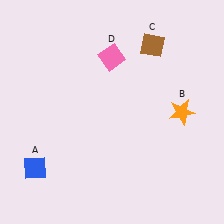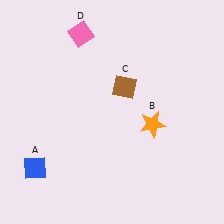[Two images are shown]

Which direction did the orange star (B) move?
The orange star (B) moved left.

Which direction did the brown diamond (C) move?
The brown diamond (C) moved down.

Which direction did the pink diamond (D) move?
The pink diamond (D) moved left.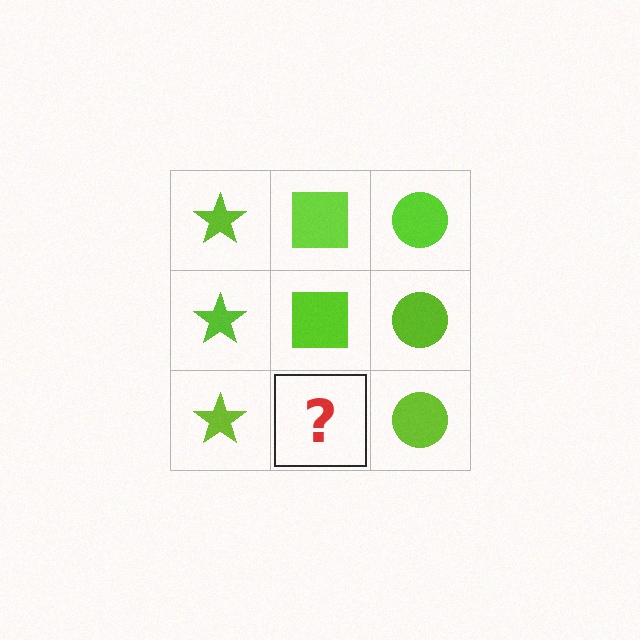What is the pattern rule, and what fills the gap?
The rule is that each column has a consistent shape. The gap should be filled with a lime square.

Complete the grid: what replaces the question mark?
The question mark should be replaced with a lime square.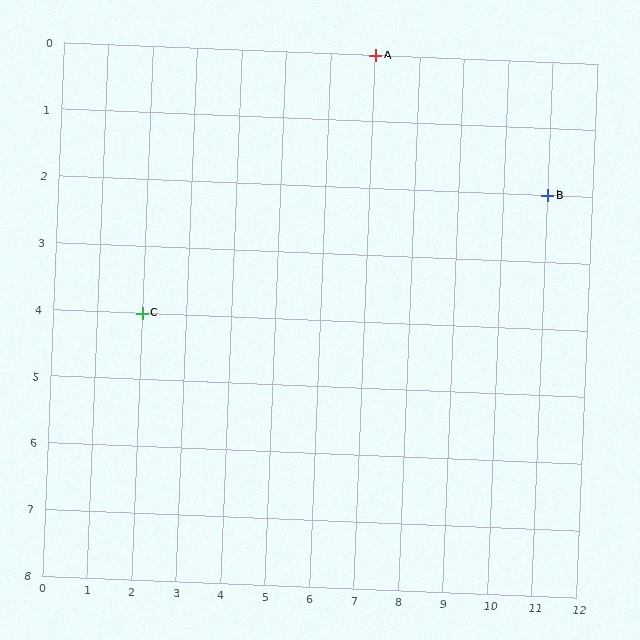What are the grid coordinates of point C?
Point C is at grid coordinates (2, 4).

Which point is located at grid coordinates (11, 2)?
Point B is at (11, 2).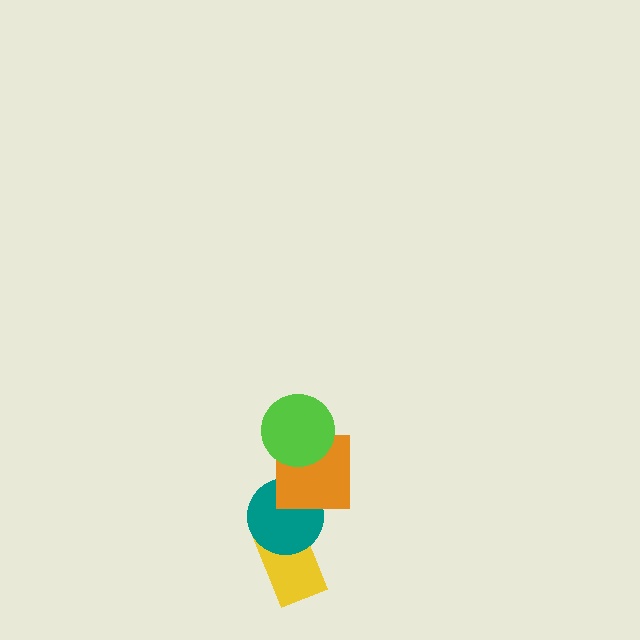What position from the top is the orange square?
The orange square is 2nd from the top.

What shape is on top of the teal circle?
The orange square is on top of the teal circle.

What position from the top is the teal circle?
The teal circle is 3rd from the top.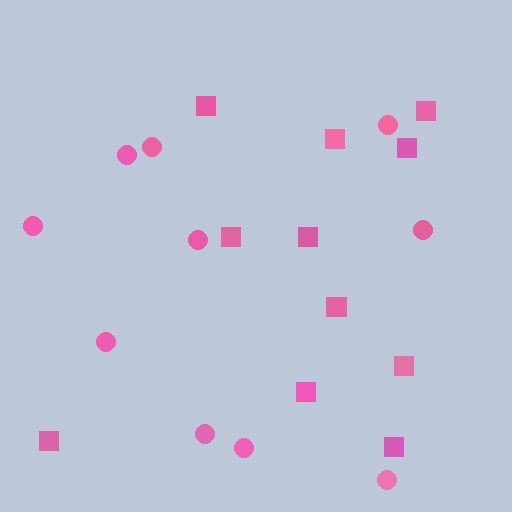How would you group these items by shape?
There are 2 groups: one group of circles (10) and one group of squares (11).